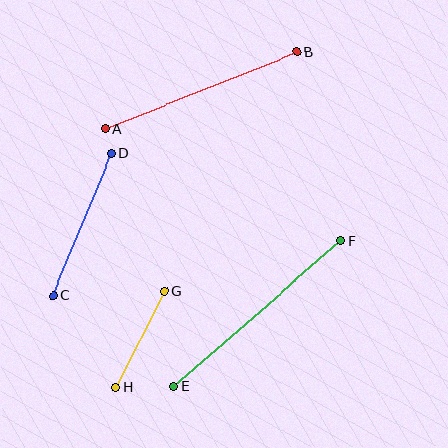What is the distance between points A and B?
The distance is approximately 206 pixels.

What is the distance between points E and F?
The distance is approximately 221 pixels.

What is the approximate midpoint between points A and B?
The midpoint is at approximately (201, 91) pixels.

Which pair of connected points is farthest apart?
Points E and F are farthest apart.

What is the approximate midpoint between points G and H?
The midpoint is at approximately (140, 339) pixels.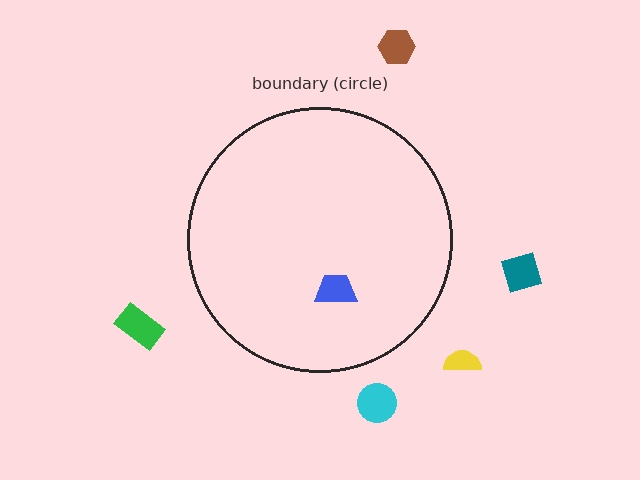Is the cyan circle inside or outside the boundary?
Outside.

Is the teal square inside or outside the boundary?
Outside.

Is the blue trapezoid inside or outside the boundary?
Inside.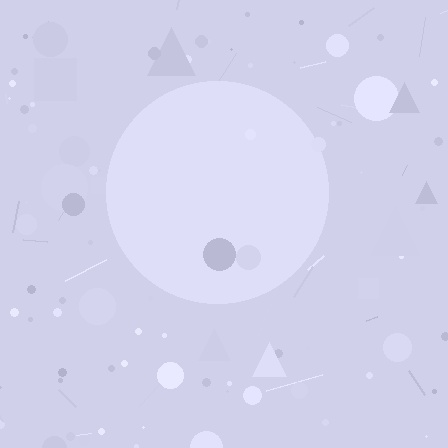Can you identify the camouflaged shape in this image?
The camouflaged shape is a circle.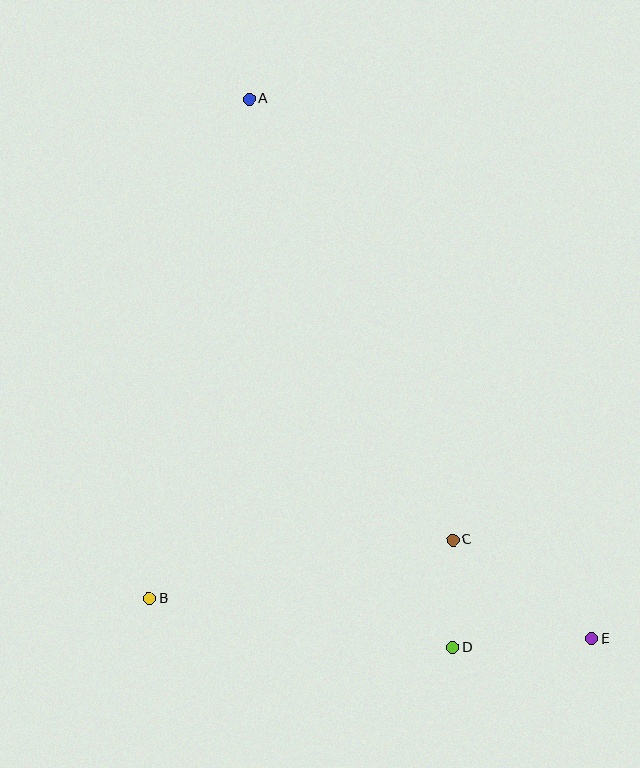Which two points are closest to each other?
Points C and D are closest to each other.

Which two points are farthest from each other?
Points A and E are farthest from each other.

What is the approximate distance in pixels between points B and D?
The distance between B and D is approximately 307 pixels.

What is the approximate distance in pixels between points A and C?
The distance between A and C is approximately 486 pixels.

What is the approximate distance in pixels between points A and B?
The distance between A and B is approximately 509 pixels.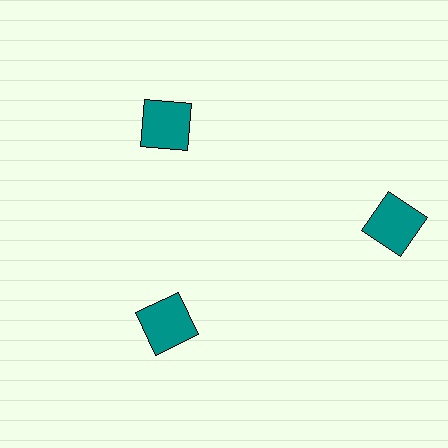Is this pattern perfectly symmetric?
No. The 3 teal squares are arranged in a ring, but one element near the 3 o'clock position is pushed outward from the center, breaking the 3-fold rotational symmetry.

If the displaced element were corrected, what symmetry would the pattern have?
It would have 3-fold rotational symmetry — the pattern would map onto itself every 120 degrees.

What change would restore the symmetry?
The symmetry would be restored by moving it inward, back onto the ring so that all 3 squares sit at equal angles and equal distance from the center.